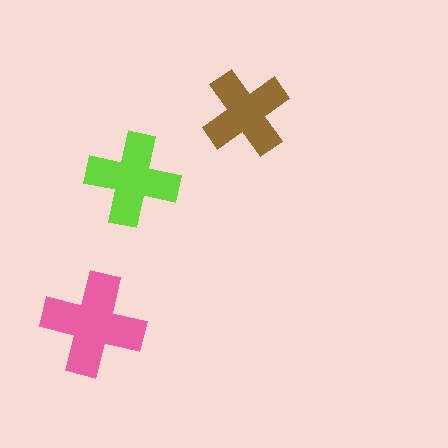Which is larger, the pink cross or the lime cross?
The pink one.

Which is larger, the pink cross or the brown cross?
The pink one.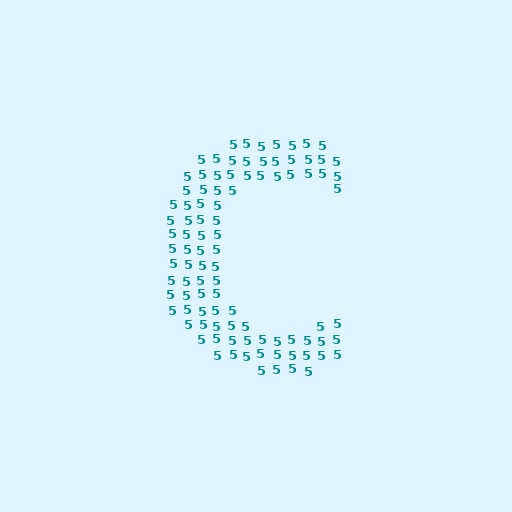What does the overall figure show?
The overall figure shows the letter C.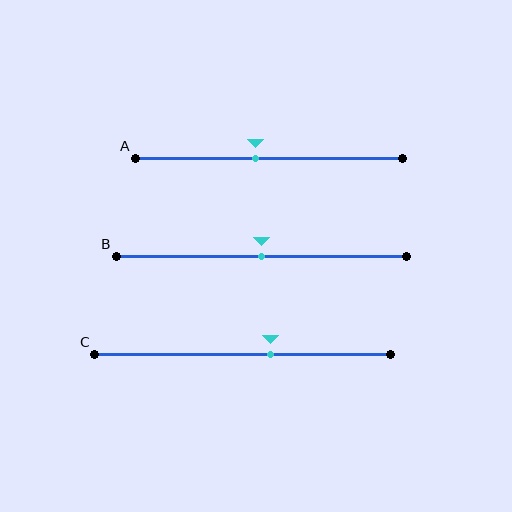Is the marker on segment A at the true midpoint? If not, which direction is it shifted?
No, the marker on segment A is shifted to the left by about 5% of the segment length.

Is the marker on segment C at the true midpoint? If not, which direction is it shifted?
No, the marker on segment C is shifted to the right by about 10% of the segment length.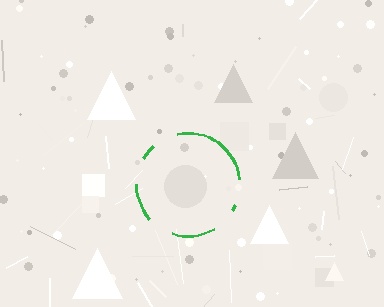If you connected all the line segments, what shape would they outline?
They would outline a circle.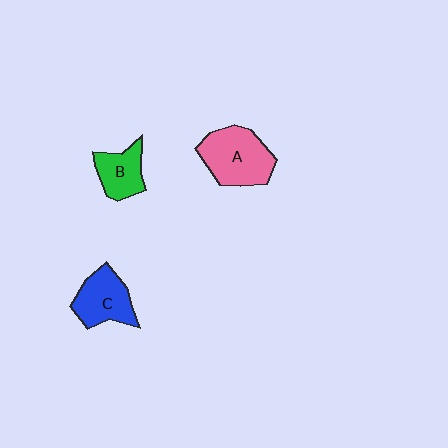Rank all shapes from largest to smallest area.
From largest to smallest: A (pink), C (blue), B (green).